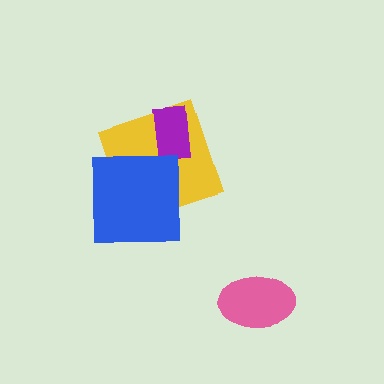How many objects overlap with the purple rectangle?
1 object overlaps with the purple rectangle.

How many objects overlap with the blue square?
1 object overlaps with the blue square.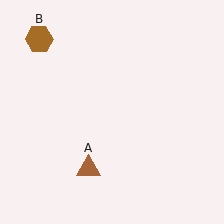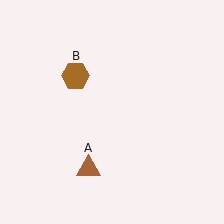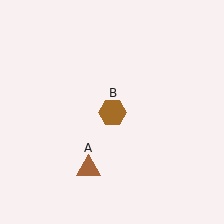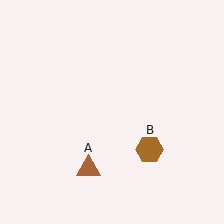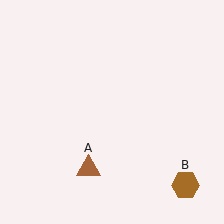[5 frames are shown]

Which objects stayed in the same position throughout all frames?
Brown triangle (object A) remained stationary.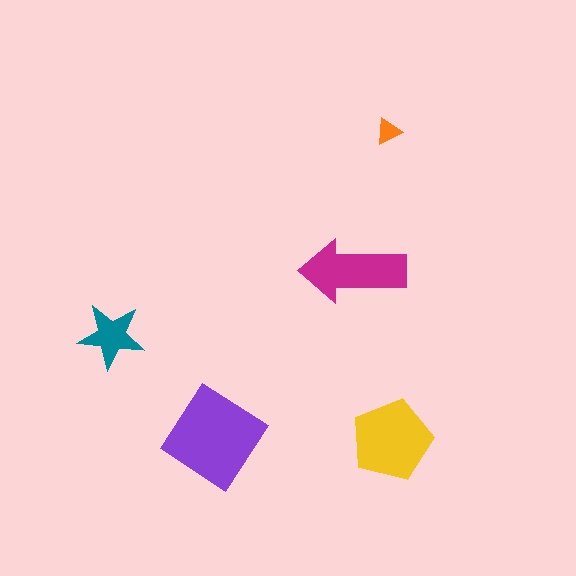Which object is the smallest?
The orange triangle.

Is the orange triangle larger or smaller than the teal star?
Smaller.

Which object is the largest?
The purple diamond.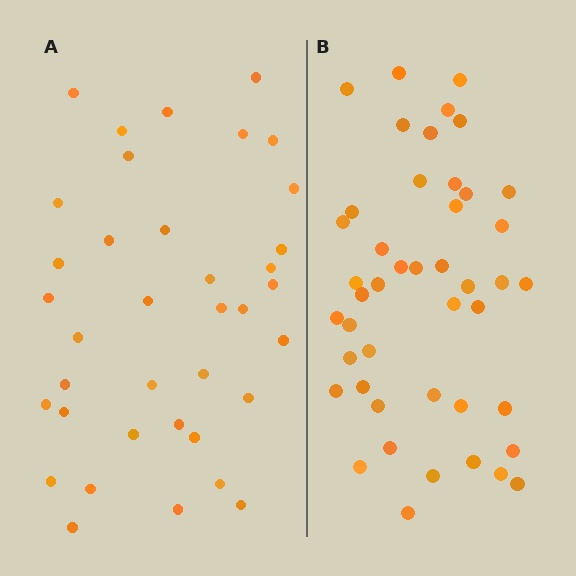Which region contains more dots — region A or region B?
Region B (the right region) has more dots.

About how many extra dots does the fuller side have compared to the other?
Region B has roughly 8 or so more dots than region A.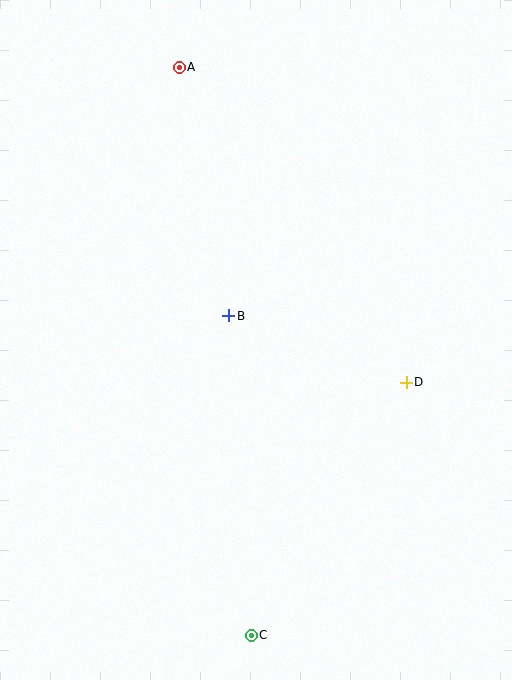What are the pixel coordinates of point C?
Point C is at (251, 635).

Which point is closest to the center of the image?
Point B at (229, 316) is closest to the center.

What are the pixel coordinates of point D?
Point D is at (406, 382).